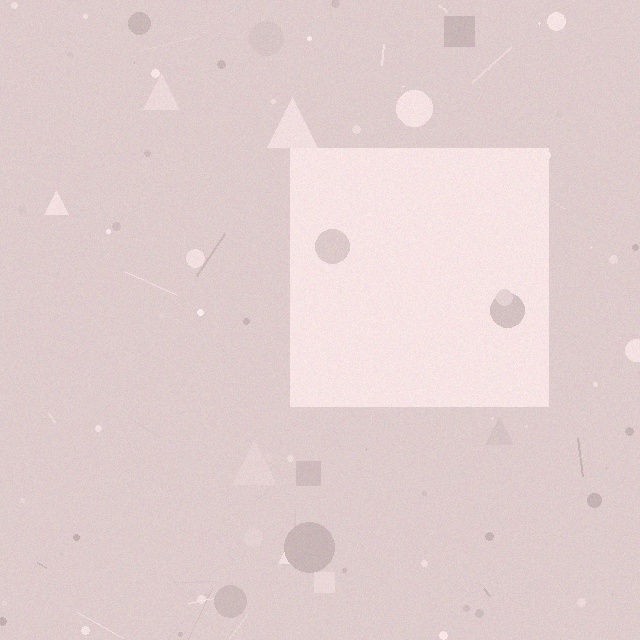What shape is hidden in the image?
A square is hidden in the image.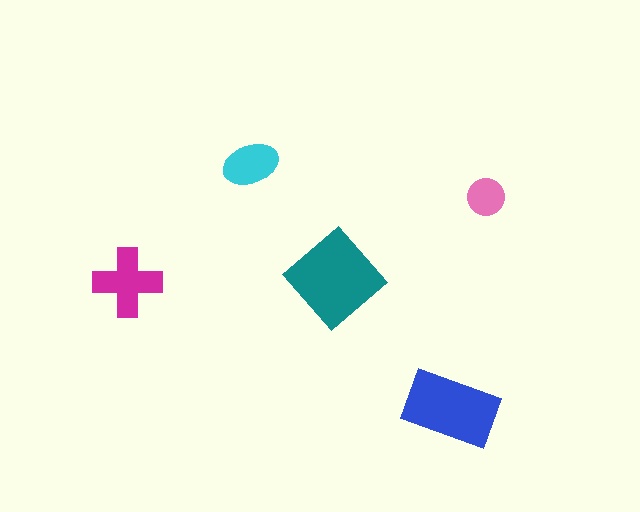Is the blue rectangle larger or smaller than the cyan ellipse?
Larger.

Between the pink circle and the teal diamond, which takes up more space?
The teal diamond.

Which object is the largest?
The teal diamond.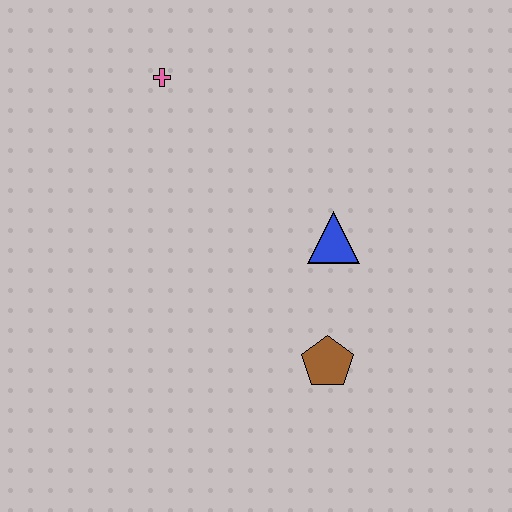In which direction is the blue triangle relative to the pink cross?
The blue triangle is to the right of the pink cross.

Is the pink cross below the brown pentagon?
No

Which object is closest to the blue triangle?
The brown pentagon is closest to the blue triangle.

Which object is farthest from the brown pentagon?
The pink cross is farthest from the brown pentagon.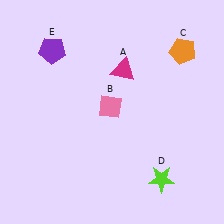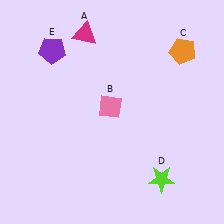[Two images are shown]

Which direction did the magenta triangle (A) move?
The magenta triangle (A) moved left.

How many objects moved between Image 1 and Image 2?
1 object moved between the two images.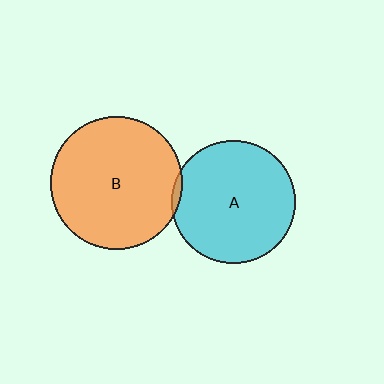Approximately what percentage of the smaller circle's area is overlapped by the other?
Approximately 5%.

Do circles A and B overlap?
Yes.